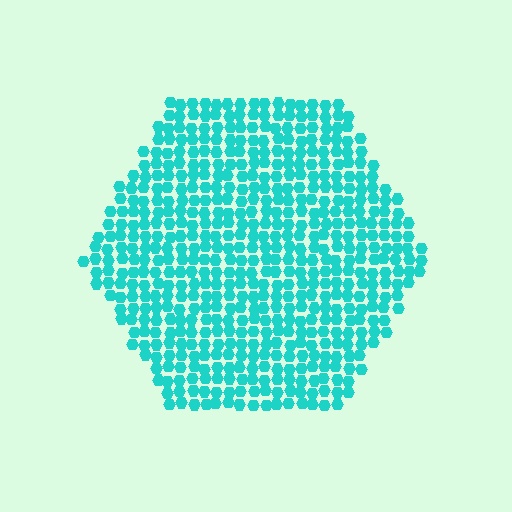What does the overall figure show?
The overall figure shows a hexagon.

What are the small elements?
The small elements are hexagons.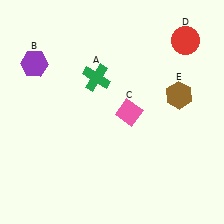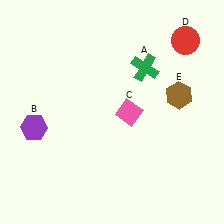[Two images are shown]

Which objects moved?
The objects that moved are: the green cross (A), the purple hexagon (B).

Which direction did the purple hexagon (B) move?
The purple hexagon (B) moved down.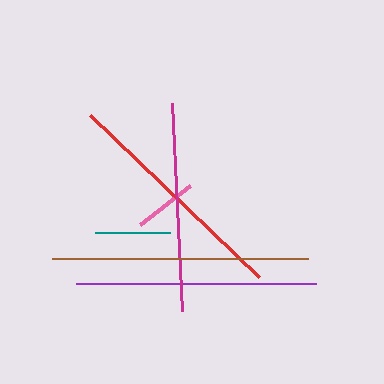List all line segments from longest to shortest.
From longest to shortest: brown, purple, red, magenta, teal, pink.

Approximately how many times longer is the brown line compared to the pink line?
The brown line is approximately 4.0 times the length of the pink line.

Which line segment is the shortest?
The pink line is the shortest at approximately 64 pixels.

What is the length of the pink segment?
The pink segment is approximately 64 pixels long.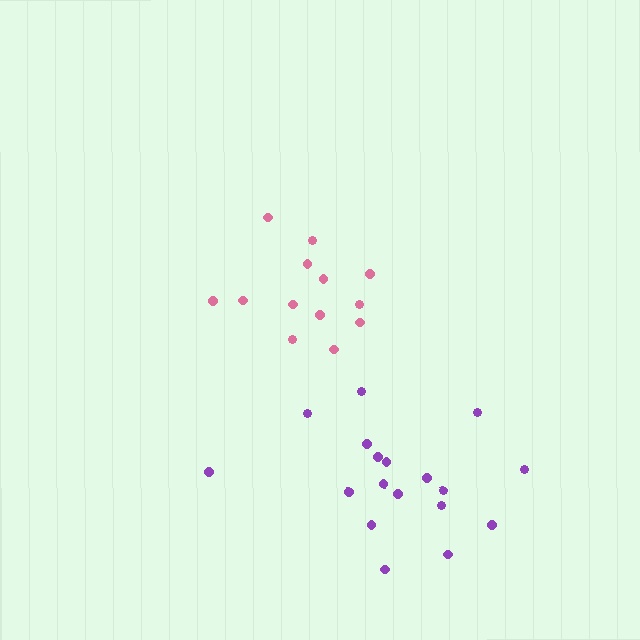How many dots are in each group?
Group 1: 18 dots, Group 2: 13 dots (31 total).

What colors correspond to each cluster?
The clusters are colored: purple, pink.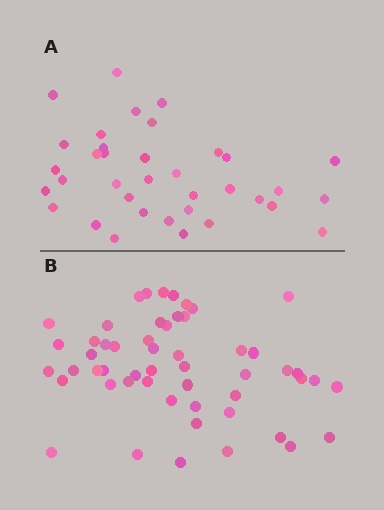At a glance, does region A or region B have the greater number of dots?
Region B (the bottom region) has more dots.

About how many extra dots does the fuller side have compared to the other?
Region B has approximately 15 more dots than region A.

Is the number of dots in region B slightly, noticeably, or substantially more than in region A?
Region B has substantially more. The ratio is roughly 1.5 to 1.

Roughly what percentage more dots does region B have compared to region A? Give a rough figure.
About 45% more.